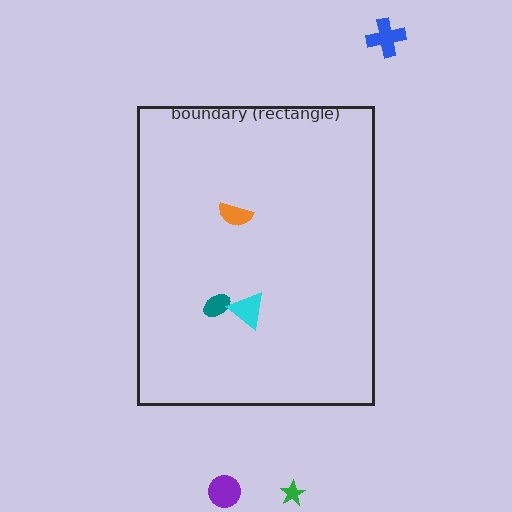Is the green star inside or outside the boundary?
Outside.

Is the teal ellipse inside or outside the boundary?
Inside.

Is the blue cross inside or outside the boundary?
Outside.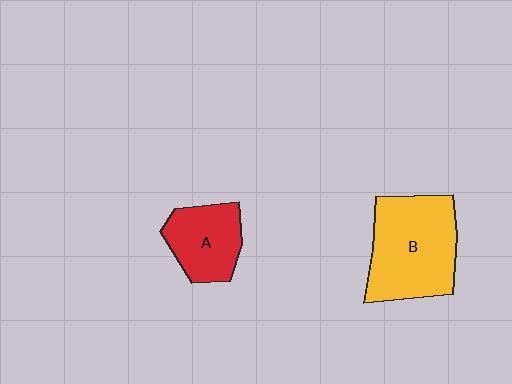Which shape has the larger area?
Shape B (yellow).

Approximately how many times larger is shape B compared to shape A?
Approximately 1.7 times.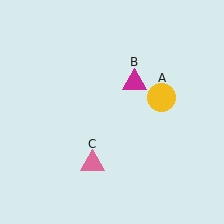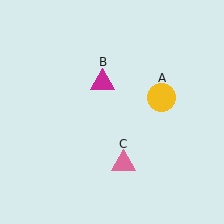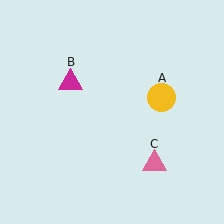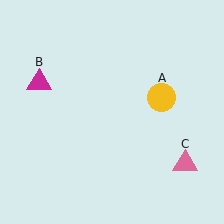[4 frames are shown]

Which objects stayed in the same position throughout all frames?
Yellow circle (object A) remained stationary.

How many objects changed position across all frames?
2 objects changed position: magenta triangle (object B), pink triangle (object C).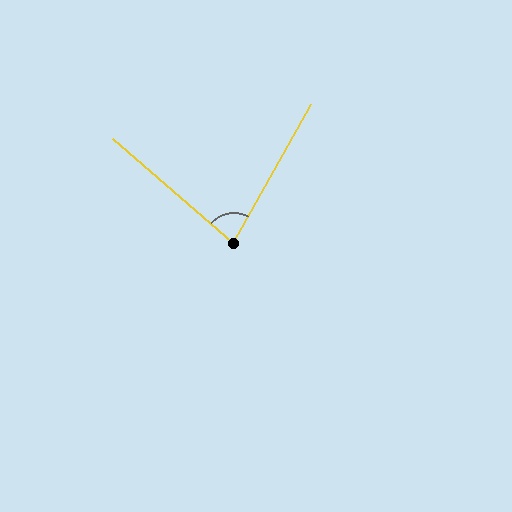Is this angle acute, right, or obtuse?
It is acute.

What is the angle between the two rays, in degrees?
Approximately 78 degrees.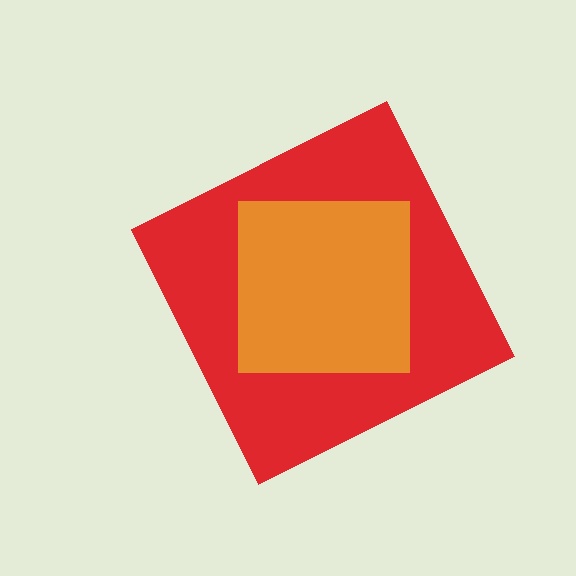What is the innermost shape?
The orange square.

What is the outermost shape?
The red diamond.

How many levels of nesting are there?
2.